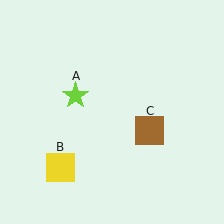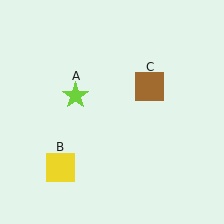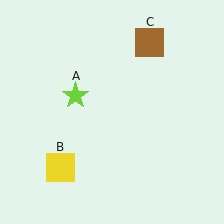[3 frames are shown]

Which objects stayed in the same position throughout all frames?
Lime star (object A) and yellow square (object B) remained stationary.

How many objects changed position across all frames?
1 object changed position: brown square (object C).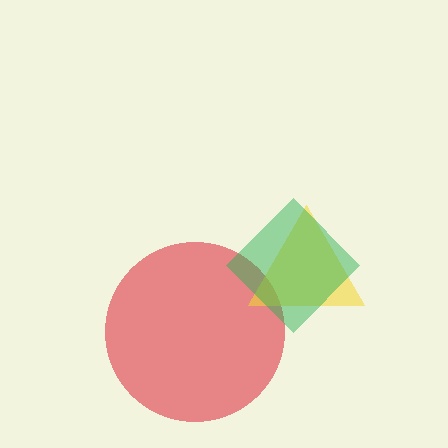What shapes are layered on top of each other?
The layered shapes are: a red circle, a yellow triangle, a green diamond.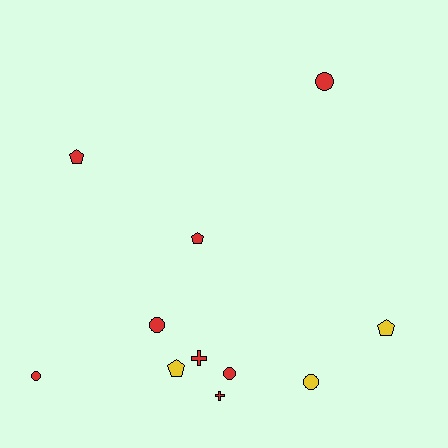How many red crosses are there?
There are 2 red crosses.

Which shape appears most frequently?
Circle, with 5 objects.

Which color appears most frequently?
Red, with 8 objects.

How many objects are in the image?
There are 11 objects.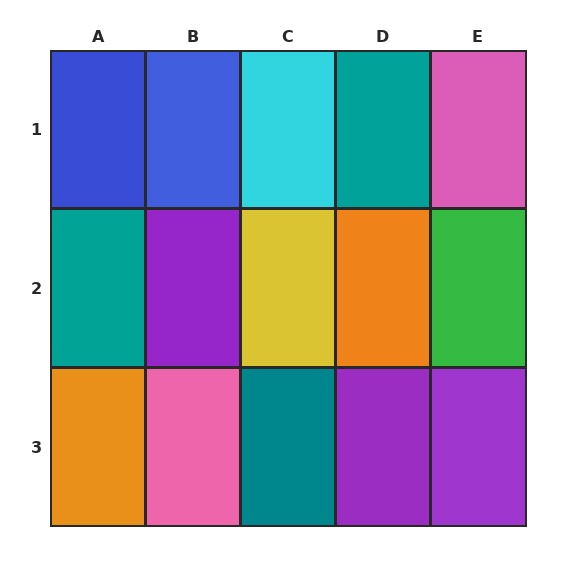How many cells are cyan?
1 cell is cyan.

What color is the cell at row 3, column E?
Purple.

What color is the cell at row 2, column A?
Teal.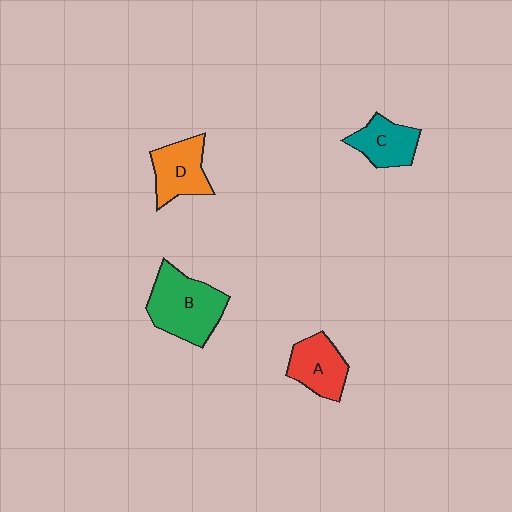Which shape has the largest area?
Shape B (green).